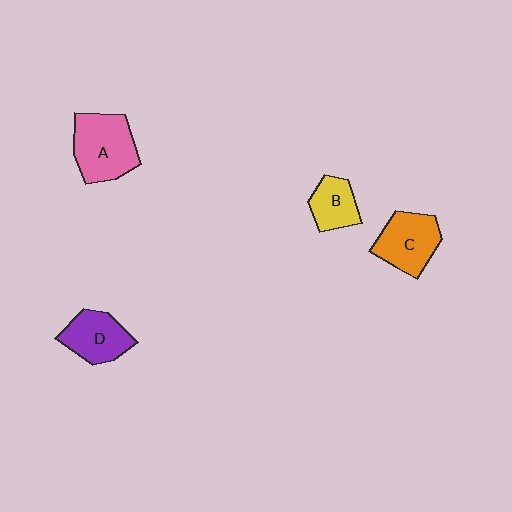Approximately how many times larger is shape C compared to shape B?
Approximately 1.5 times.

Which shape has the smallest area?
Shape B (yellow).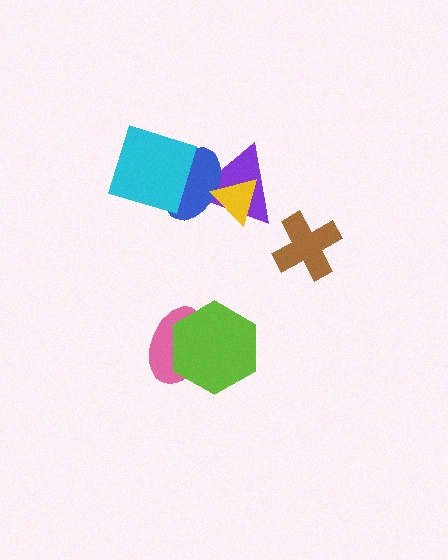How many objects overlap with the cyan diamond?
2 objects overlap with the cyan diamond.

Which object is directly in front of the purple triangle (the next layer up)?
The blue ellipse is directly in front of the purple triangle.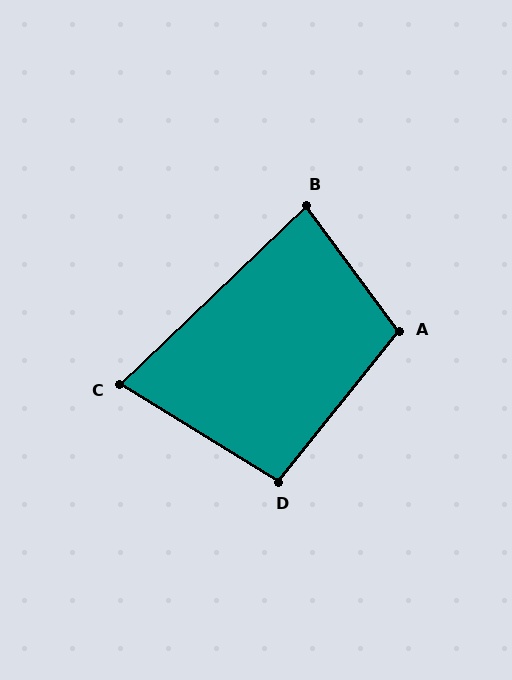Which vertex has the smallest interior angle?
C, at approximately 75 degrees.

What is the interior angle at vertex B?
Approximately 83 degrees (acute).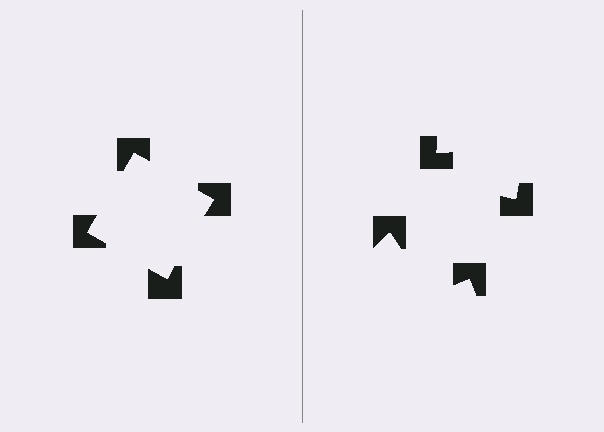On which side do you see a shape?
An illusory square appears on the left side. On the right side the wedge cuts are rotated, so no coherent shape forms.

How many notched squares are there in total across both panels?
8 — 4 on each side.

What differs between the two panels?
The notched squares are positioned identically on both sides; only the wedge orientations differ. On the left they align to a square; on the right they are misaligned.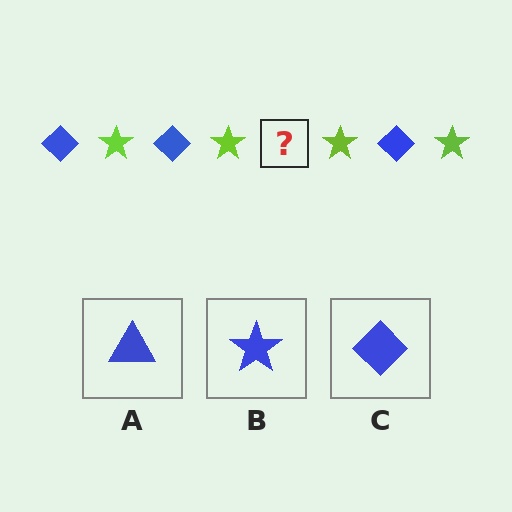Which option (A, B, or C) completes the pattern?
C.